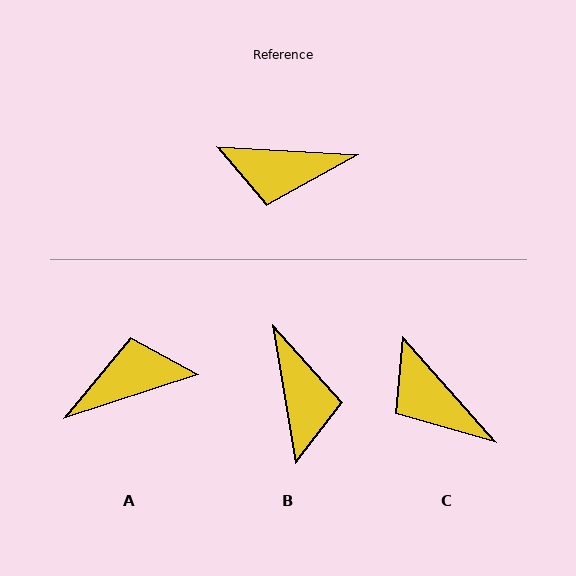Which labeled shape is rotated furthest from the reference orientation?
A, about 159 degrees away.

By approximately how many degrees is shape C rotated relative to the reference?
Approximately 46 degrees clockwise.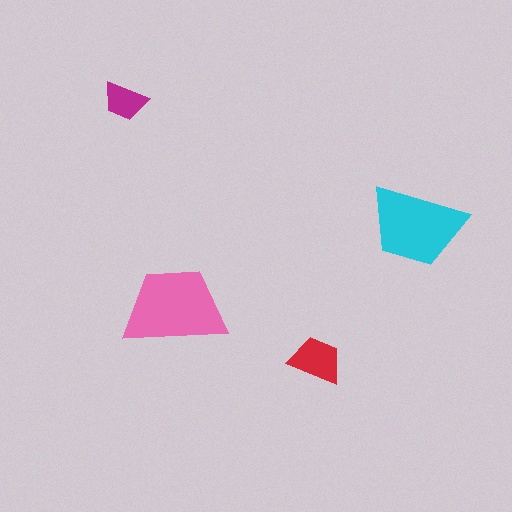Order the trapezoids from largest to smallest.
the pink one, the cyan one, the red one, the magenta one.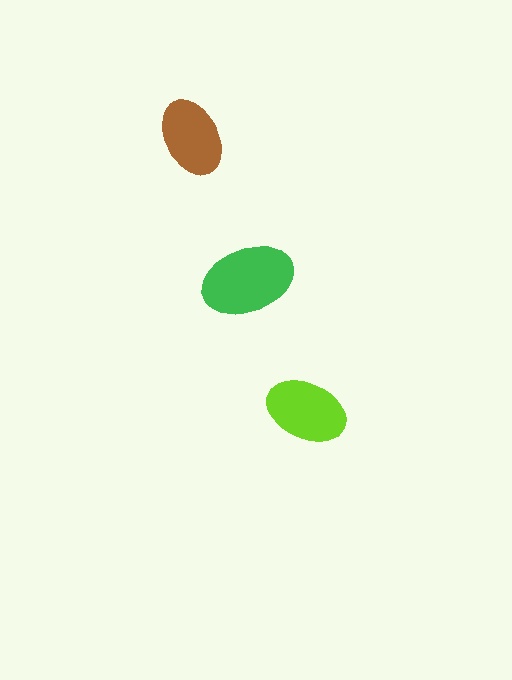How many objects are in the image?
There are 3 objects in the image.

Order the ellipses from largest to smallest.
the green one, the lime one, the brown one.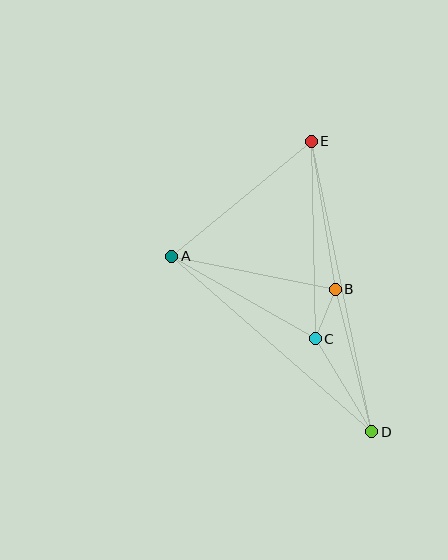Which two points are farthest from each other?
Points D and E are farthest from each other.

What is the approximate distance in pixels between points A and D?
The distance between A and D is approximately 266 pixels.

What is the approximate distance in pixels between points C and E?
The distance between C and E is approximately 197 pixels.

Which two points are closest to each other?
Points B and C are closest to each other.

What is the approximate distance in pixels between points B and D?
The distance between B and D is approximately 147 pixels.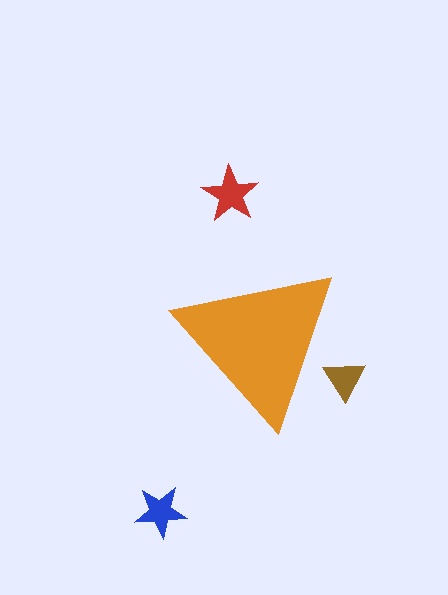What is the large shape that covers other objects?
An orange triangle.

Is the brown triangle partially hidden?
Yes, the brown triangle is partially hidden behind the orange triangle.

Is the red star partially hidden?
No, the red star is fully visible.